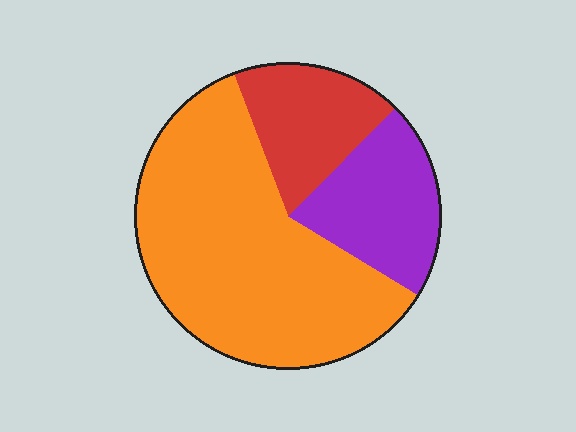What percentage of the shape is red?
Red takes up about one sixth (1/6) of the shape.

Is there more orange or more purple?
Orange.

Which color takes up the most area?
Orange, at roughly 60%.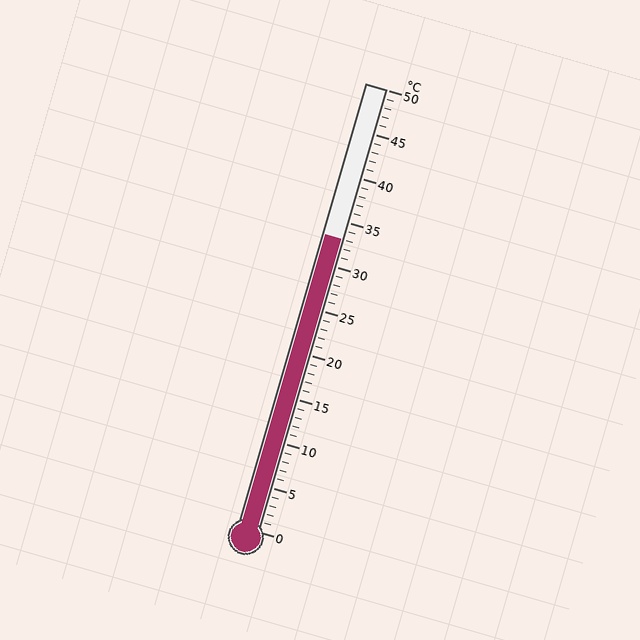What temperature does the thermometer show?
The thermometer shows approximately 33°C.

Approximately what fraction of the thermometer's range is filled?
The thermometer is filled to approximately 65% of its range.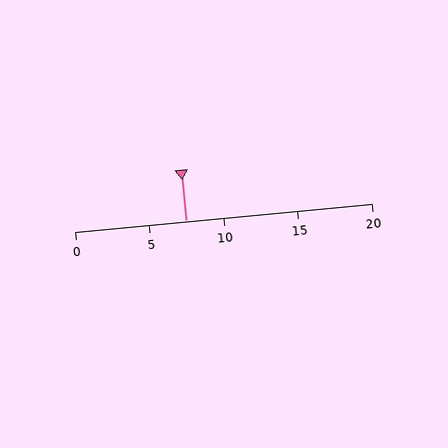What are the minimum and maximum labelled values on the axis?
The axis runs from 0 to 20.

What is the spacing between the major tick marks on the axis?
The major ticks are spaced 5 apart.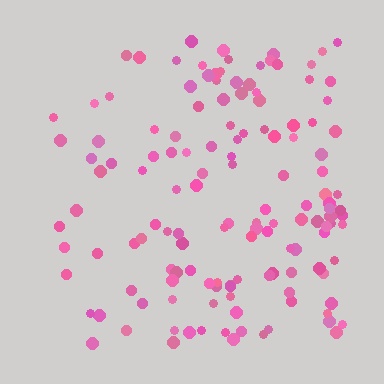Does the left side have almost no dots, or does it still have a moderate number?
Still a moderate number, just noticeably fewer than the right.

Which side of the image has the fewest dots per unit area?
The left.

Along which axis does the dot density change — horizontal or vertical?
Horizontal.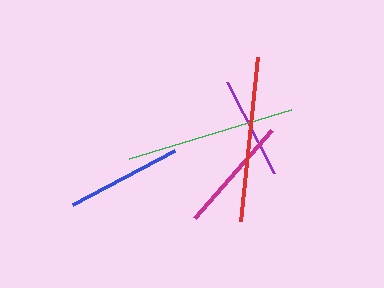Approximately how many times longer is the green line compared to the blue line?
The green line is approximately 1.5 times the length of the blue line.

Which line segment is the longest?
The green line is the longest at approximately 168 pixels.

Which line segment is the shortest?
The purple line is the shortest at approximately 102 pixels.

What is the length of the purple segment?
The purple segment is approximately 102 pixels long.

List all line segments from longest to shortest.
From longest to shortest: green, red, magenta, blue, purple.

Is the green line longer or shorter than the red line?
The green line is longer than the red line.